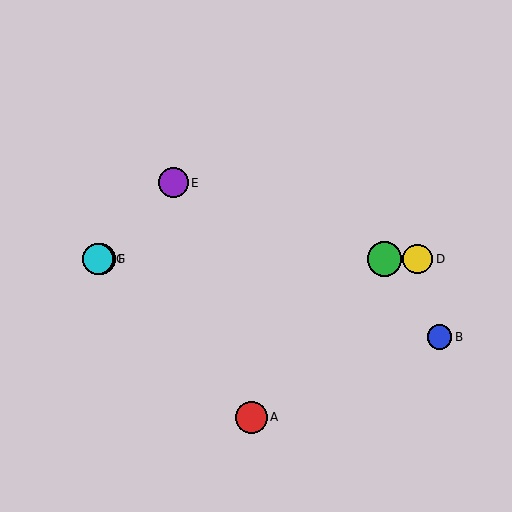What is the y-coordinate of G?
Object G is at y≈259.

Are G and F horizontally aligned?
Yes, both are at y≈259.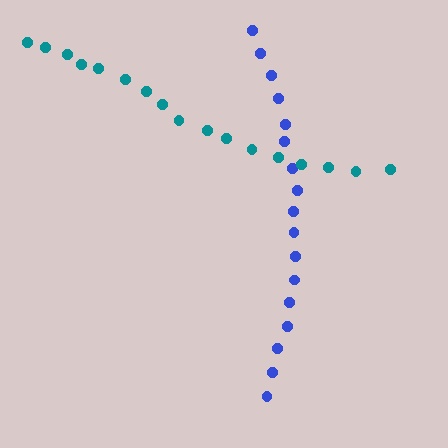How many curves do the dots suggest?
There are 2 distinct paths.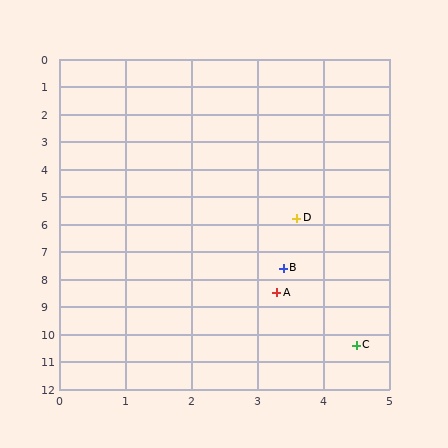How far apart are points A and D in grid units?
Points A and D are about 2.7 grid units apart.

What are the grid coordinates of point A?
Point A is at approximately (3.3, 8.5).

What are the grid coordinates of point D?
Point D is at approximately (3.6, 5.8).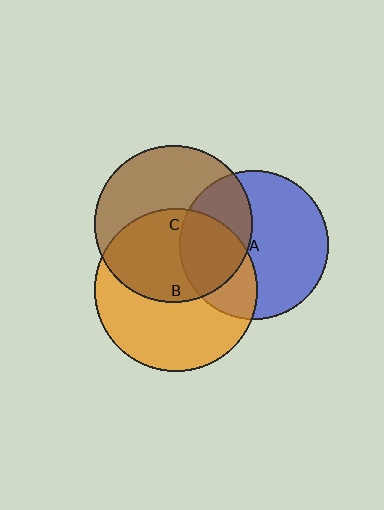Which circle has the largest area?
Circle B (orange).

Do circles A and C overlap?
Yes.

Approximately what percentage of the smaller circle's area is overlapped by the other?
Approximately 35%.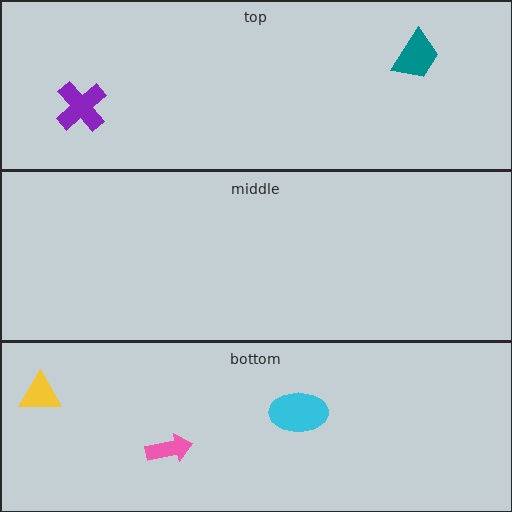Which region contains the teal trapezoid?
The top region.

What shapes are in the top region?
The purple cross, the teal trapezoid.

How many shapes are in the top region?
2.